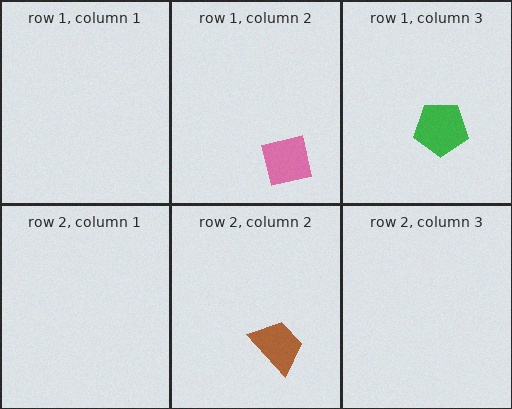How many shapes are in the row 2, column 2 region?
1.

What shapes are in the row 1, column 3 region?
The green pentagon.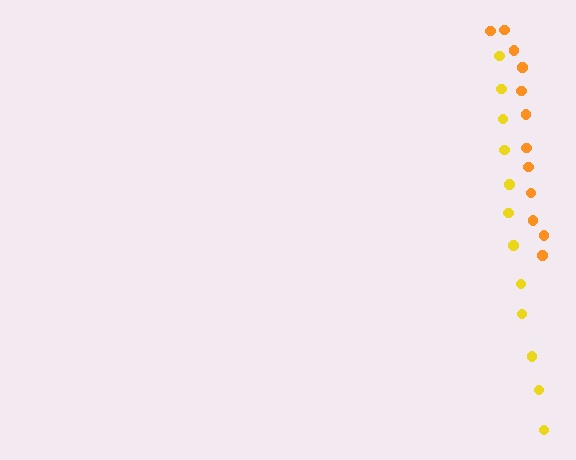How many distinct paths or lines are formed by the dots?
There are 2 distinct paths.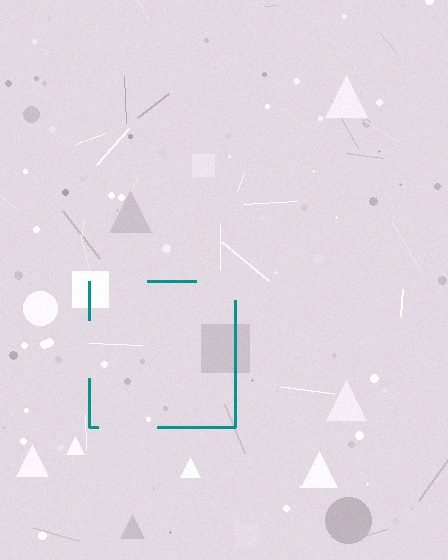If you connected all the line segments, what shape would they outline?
They would outline a square.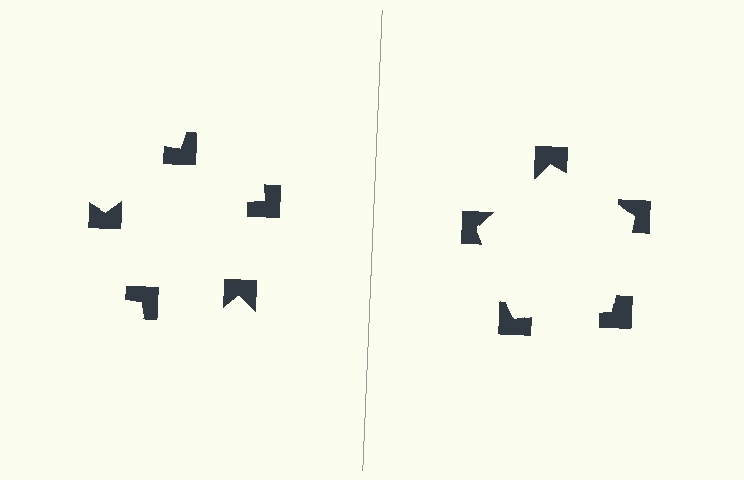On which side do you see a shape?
An illusory pentagon appears on the right side. On the left side the wedge cuts are rotated, so no coherent shape forms.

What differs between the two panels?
The notched squares are positioned identically on both sides; only the wedge orientations differ. On the right they align to a pentagon; on the left they are misaligned.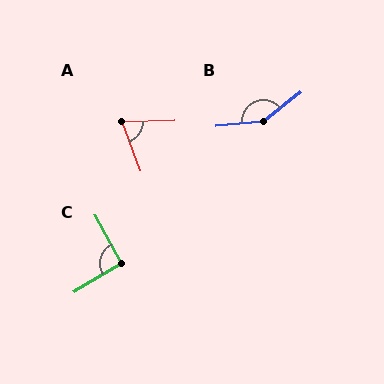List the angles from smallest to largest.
A (72°), C (93°), B (147°).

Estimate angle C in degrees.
Approximately 93 degrees.